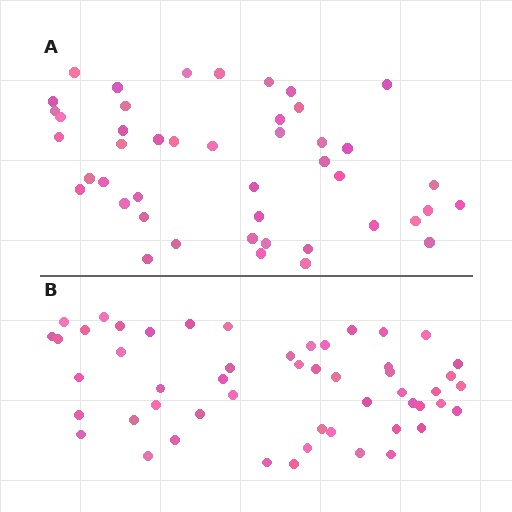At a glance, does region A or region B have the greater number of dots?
Region B (the bottom region) has more dots.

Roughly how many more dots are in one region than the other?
Region B has roughly 8 or so more dots than region A.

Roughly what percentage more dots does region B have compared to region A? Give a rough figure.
About 15% more.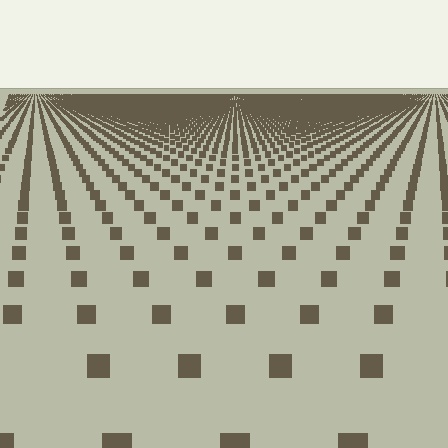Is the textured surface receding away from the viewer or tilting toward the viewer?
The surface is receding away from the viewer. Texture elements get smaller and denser toward the top.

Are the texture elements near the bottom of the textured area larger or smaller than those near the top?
Larger. Near the bottom, elements are closer to the viewer and appear at a bigger on-screen size.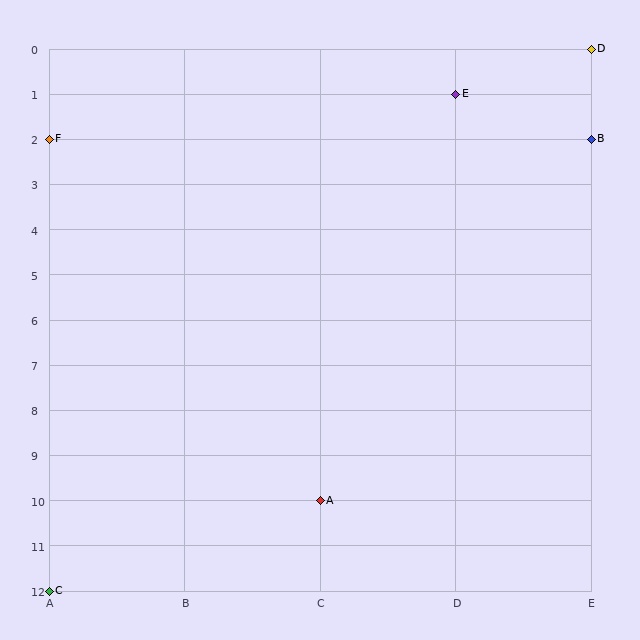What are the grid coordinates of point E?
Point E is at grid coordinates (D, 1).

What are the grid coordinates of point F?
Point F is at grid coordinates (A, 2).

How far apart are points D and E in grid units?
Points D and E are 1 column and 1 row apart (about 1.4 grid units diagonally).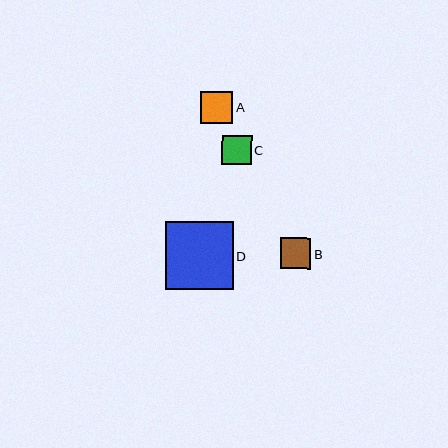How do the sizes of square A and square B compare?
Square A and square B are approximately the same size.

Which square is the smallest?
Square C is the smallest with a size of approximately 30 pixels.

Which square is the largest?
Square D is the largest with a size of approximately 68 pixels.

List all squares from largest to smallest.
From largest to smallest: D, A, B, C.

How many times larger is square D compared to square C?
Square D is approximately 2.3 times the size of square C.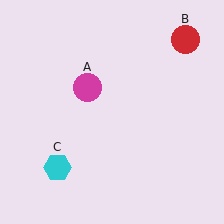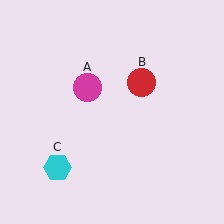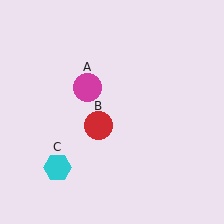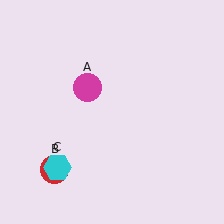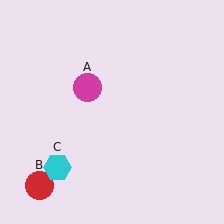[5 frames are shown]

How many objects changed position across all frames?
1 object changed position: red circle (object B).